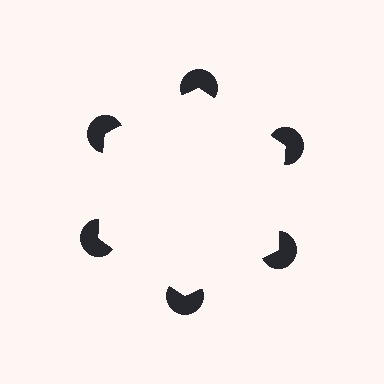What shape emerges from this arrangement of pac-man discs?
An illusory hexagon — its edges are inferred from the aligned wedge cuts in the pac-man discs, not physically drawn.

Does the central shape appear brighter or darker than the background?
It typically appears slightly brighter than the background, even though no actual brightness change is drawn.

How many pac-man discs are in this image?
There are 6 — one at each vertex of the illusory hexagon.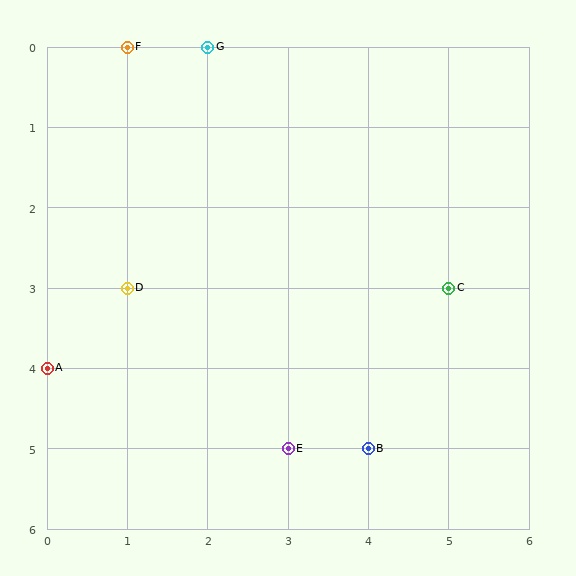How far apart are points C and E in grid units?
Points C and E are 2 columns and 2 rows apart (about 2.8 grid units diagonally).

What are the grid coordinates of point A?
Point A is at grid coordinates (0, 4).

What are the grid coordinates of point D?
Point D is at grid coordinates (1, 3).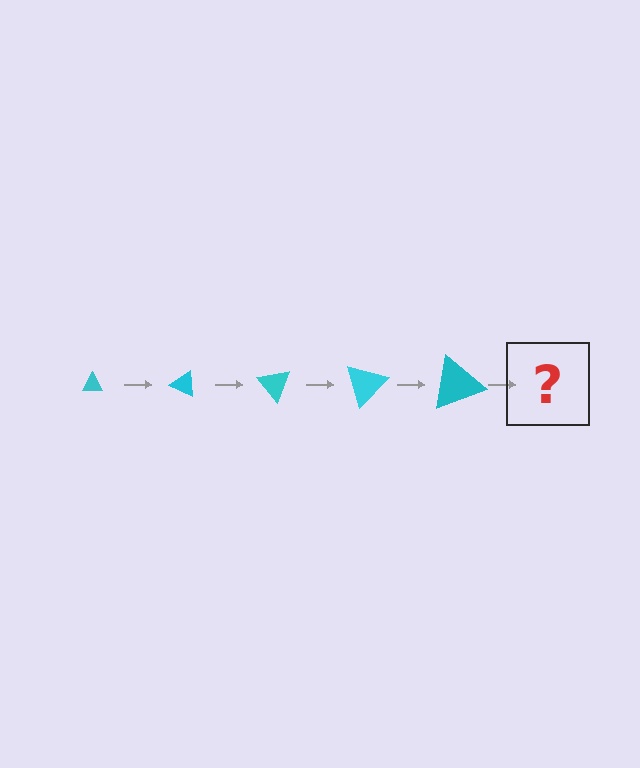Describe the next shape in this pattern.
It should be a triangle, larger than the previous one and rotated 125 degrees from the start.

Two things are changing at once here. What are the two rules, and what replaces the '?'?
The two rules are that the triangle grows larger each step and it rotates 25 degrees each step. The '?' should be a triangle, larger than the previous one and rotated 125 degrees from the start.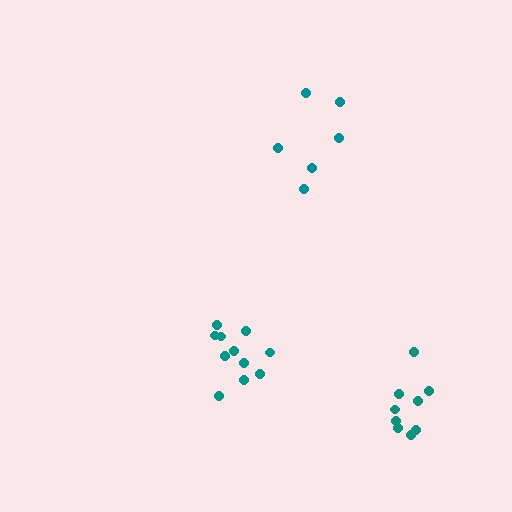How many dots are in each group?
Group 1: 6 dots, Group 2: 11 dots, Group 3: 9 dots (26 total).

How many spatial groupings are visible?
There are 3 spatial groupings.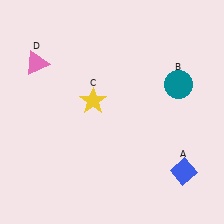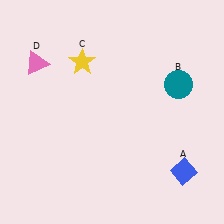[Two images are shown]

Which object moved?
The yellow star (C) moved up.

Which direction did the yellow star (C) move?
The yellow star (C) moved up.